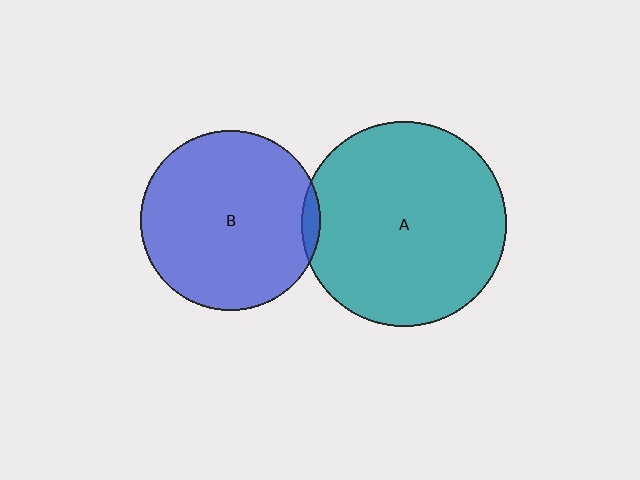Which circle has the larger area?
Circle A (teal).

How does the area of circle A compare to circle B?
Approximately 1.3 times.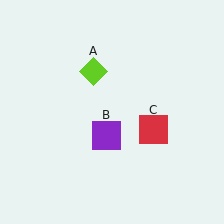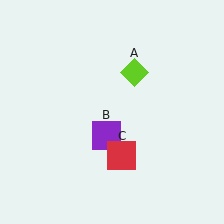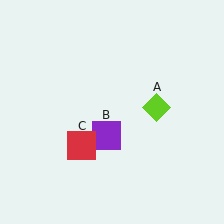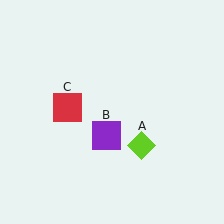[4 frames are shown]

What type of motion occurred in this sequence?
The lime diamond (object A), red square (object C) rotated clockwise around the center of the scene.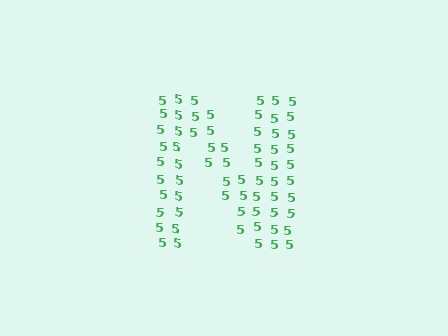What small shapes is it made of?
It is made of small digit 5's.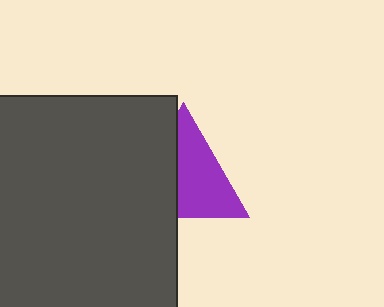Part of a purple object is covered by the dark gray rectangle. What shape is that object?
It is a triangle.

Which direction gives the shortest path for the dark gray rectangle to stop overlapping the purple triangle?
Moving left gives the shortest separation.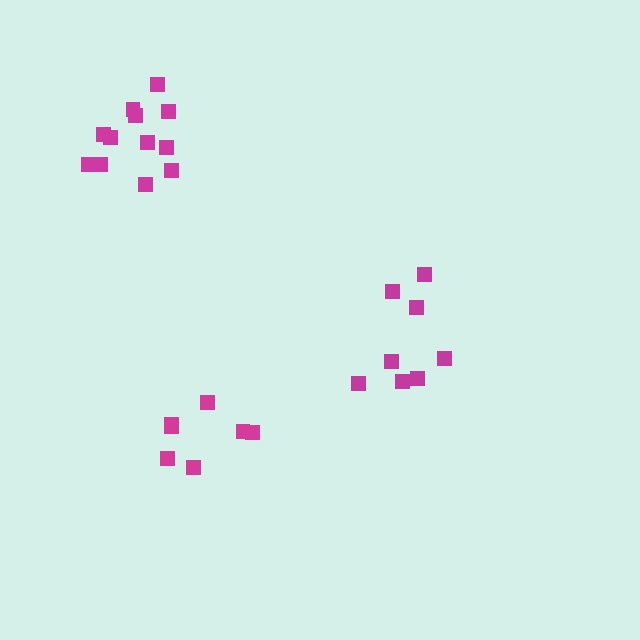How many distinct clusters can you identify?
There are 3 distinct clusters.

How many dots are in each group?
Group 1: 8 dots, Group 2: 12 dots, Group 3: 7 dots (27 total).